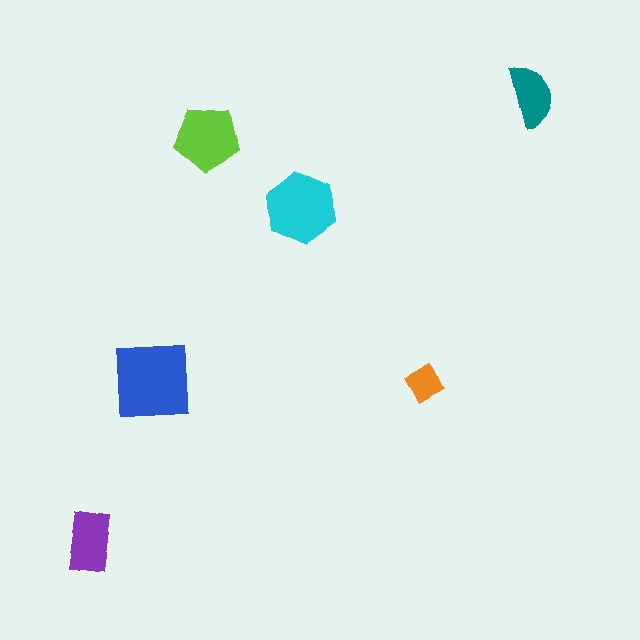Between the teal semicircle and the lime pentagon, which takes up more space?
The lime pentagon.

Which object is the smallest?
The orange diamond.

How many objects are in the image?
There are 6 objects in the image.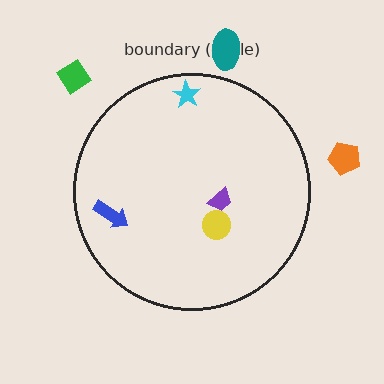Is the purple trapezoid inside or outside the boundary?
Inside.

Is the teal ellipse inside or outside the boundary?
Outside.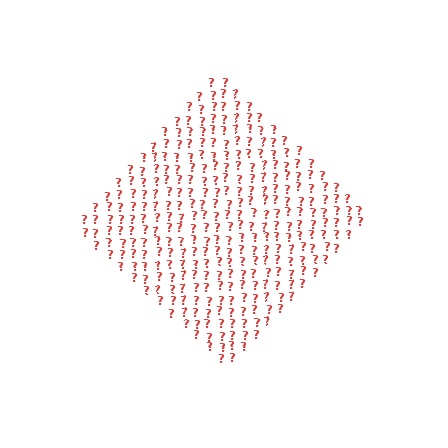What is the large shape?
The large shape is a diamond.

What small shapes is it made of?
It is made of small question marks.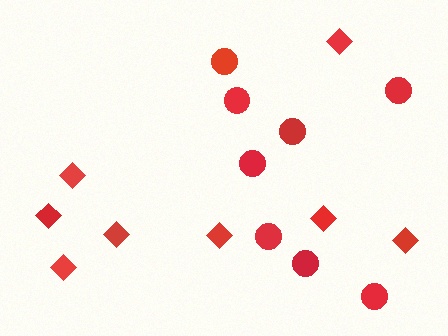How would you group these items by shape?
There are 2 groups: one group of diamonds (8) and one group of circles (8).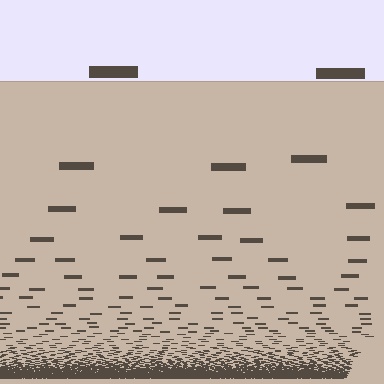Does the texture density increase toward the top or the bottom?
Density increases toward the bottom.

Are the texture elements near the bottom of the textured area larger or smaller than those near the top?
Smaller. The gradient is inverted — elements near the bottom are smaller and denser.